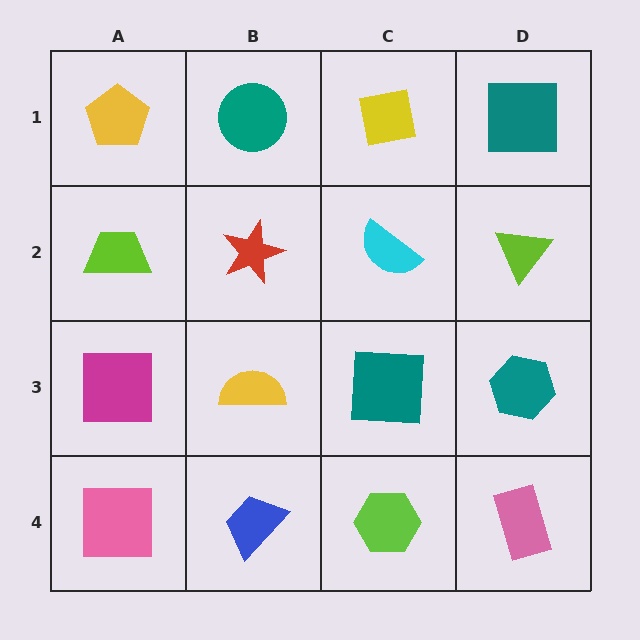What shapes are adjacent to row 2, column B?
A teal circle (row 1, column B), a yellow semicircle (row 3, column B), a lime trapezoid (row 2, column A), a cyan semicircle (row 2, column C).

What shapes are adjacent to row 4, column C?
A teal square (row 3, column C), a blue trapezoid (row 4, column B), a pink rectangle (row 4, column D).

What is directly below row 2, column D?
A teal hexagon.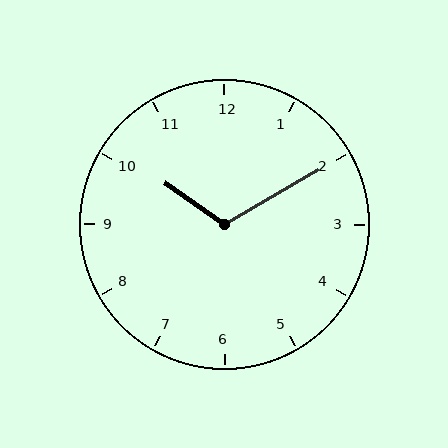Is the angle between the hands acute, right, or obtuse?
It is obtuse.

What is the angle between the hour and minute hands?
Approximately 115 degrees.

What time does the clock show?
10:10.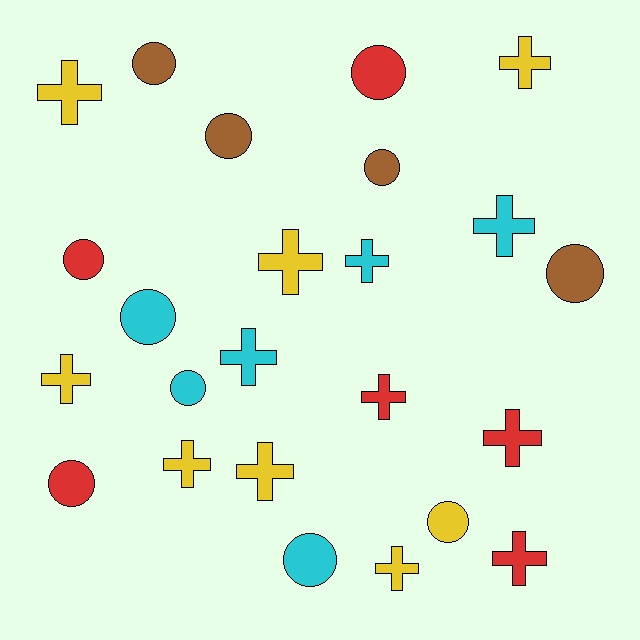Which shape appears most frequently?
Cross, with 13 objects.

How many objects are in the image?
There are 24 objects.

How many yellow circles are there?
There is 1 yellow circle.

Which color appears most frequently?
Yellow, with 8 objects.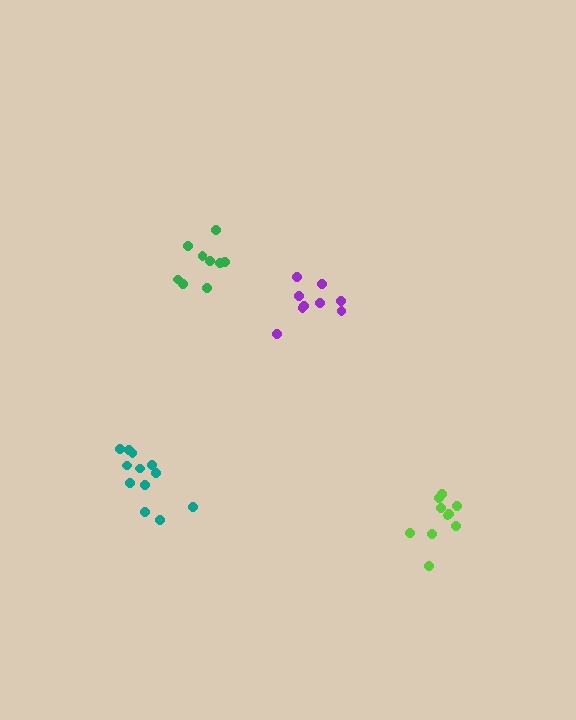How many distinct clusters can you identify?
There are 4 distinct clusters.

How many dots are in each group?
Group 1: 10 dots, Group 2: 9 dots, Group 3: 12 dots, Group 4: 9 dots (40 total).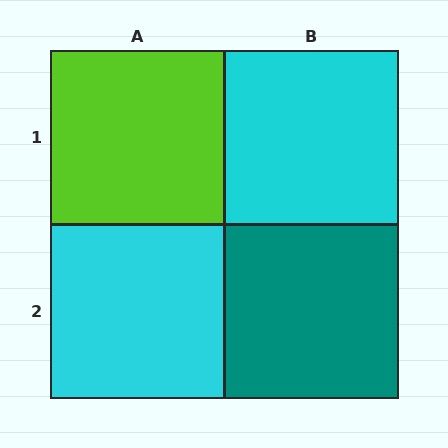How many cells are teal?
1 cell is teal.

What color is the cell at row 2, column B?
Teal.